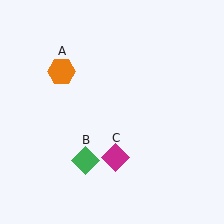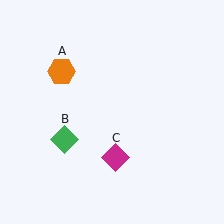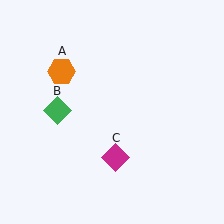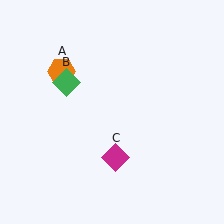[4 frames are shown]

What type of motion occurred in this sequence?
The green diamond (object B) rotated clockwise around the center of the scene.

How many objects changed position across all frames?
1 object changed position: green diamond (object B).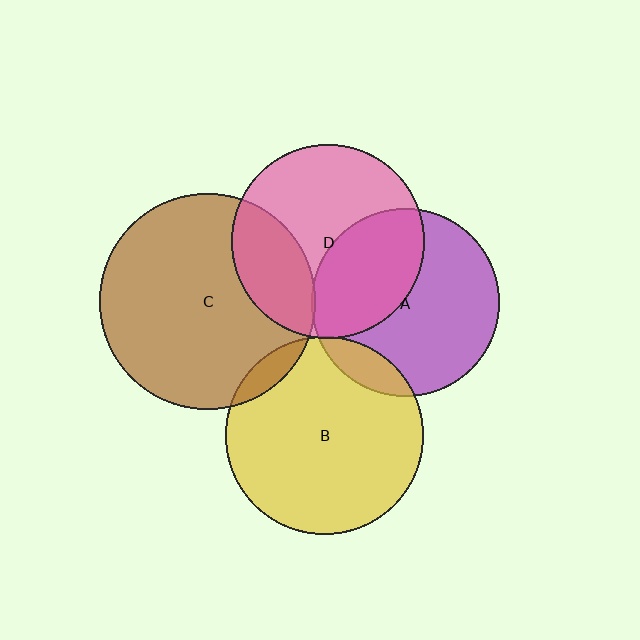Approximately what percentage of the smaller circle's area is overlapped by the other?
Approximately 10%.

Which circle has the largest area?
Circle C (brown).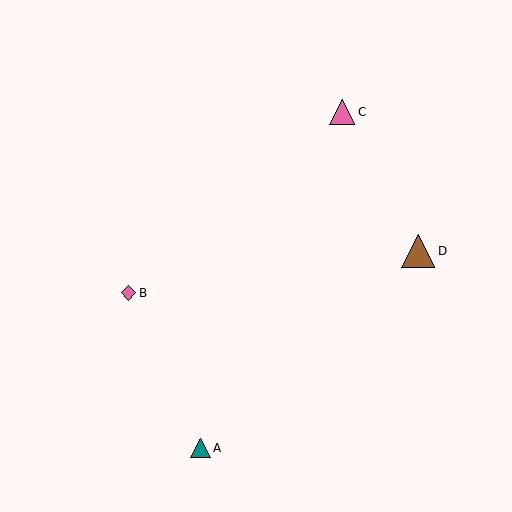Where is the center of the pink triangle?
The center of the pink triangle is at (342, 112).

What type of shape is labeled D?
Shape D is a brown triangle.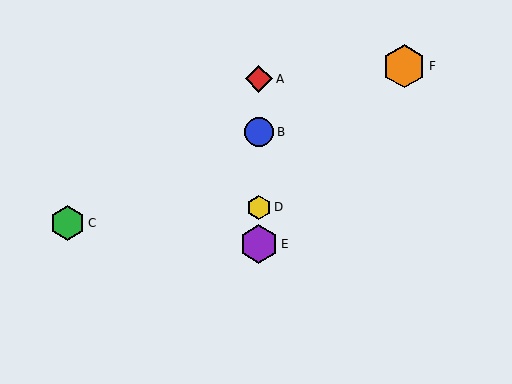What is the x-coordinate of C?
Object C is at x≈67.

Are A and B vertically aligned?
Yes, both are at x≈259.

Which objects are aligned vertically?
Objects A, B, D, E are aligned vertically.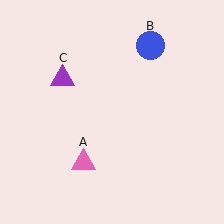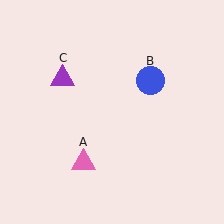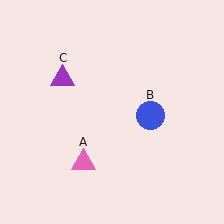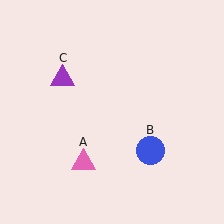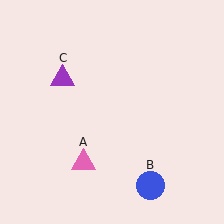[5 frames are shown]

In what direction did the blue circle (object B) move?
The blue circle (object B) moved down.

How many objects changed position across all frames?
1 object changed position: blue circle (object B).